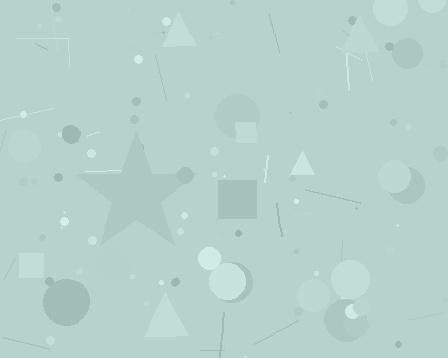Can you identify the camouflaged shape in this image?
The camouflaged shape is a star.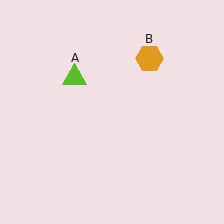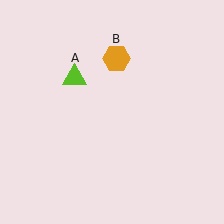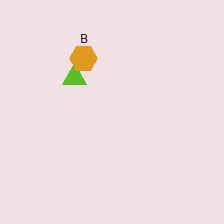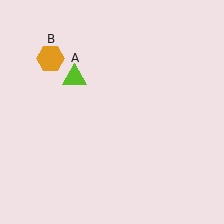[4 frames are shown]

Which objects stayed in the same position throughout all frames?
Lime triangle (object A) remained stationary.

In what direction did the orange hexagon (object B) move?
The orange hexagon (object B) moved left.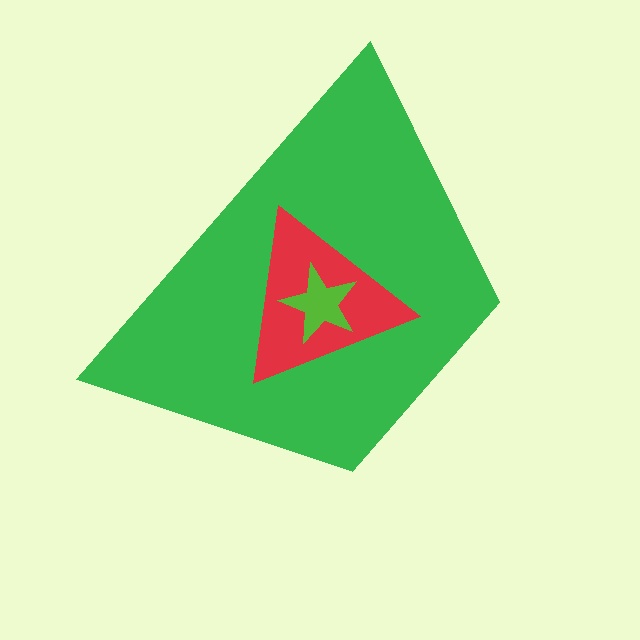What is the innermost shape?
The lime star.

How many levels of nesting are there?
3.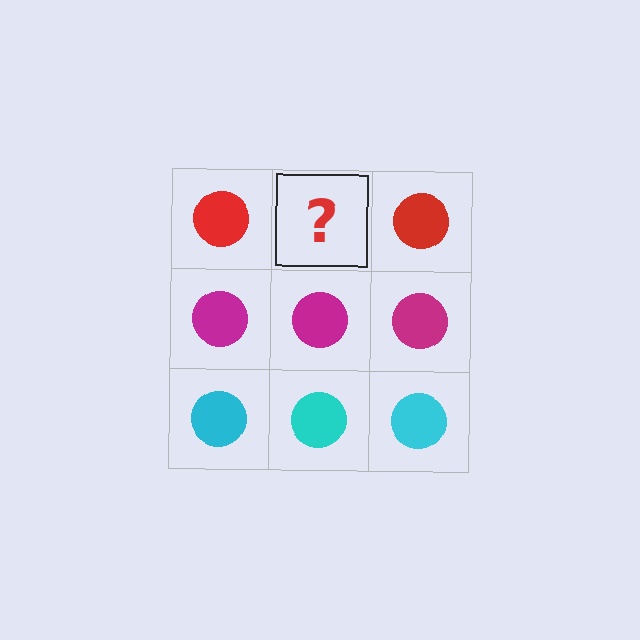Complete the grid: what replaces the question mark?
The question mark should be replaced with a red circle.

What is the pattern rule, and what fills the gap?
The rule is that each row has a consistent color. The gap should be filled with a red circle.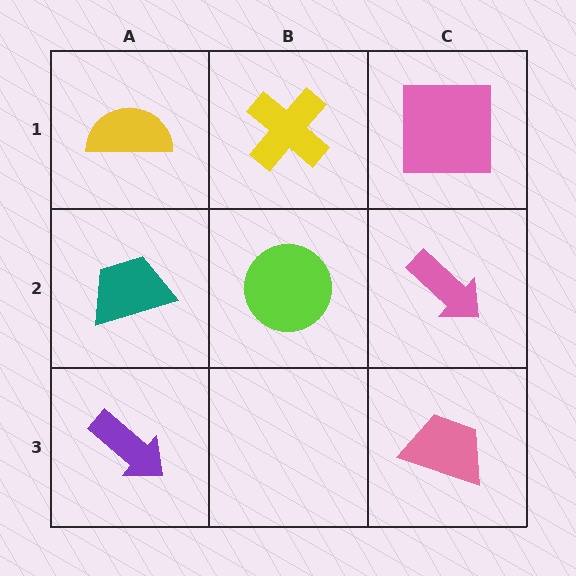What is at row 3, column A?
A purple arrow.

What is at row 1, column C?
A pink square.